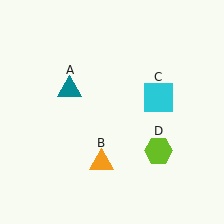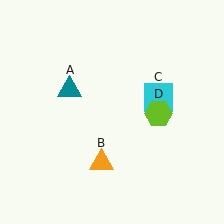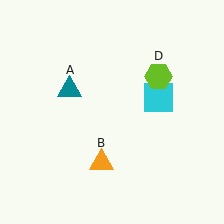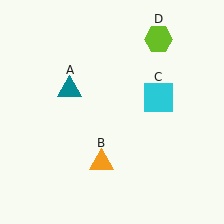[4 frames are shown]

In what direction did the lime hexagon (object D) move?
The lime hexagon (object D) moved up.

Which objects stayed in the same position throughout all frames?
Teal triangle (object A) and orange triangle (object B) and cyan square (object C) remained stationary.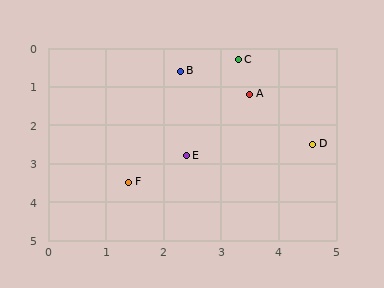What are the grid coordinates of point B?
Point B is at approximately (2.3, 0.6).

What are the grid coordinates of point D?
Point D is at approximately (4.6, 2.5).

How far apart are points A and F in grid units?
Points A and F are about 3.1 grid units apart.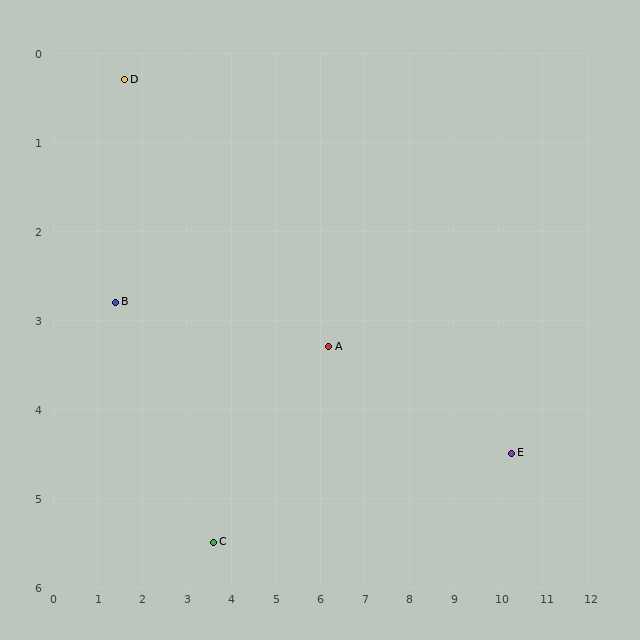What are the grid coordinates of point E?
Point E is at approximately (10.3, 4.5).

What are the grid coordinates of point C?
Point C is at approximately (3.6, 5.5).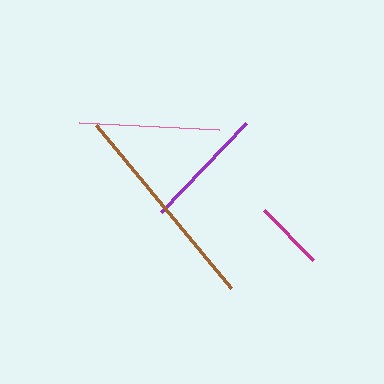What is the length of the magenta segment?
The magenta segment is approximately 70 pixels long.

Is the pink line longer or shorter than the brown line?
The brown line is longer than the pink line.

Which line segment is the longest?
The brown line is the longest at approximately 211 pixels.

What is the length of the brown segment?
The brown segment is approximately 211 pixels long.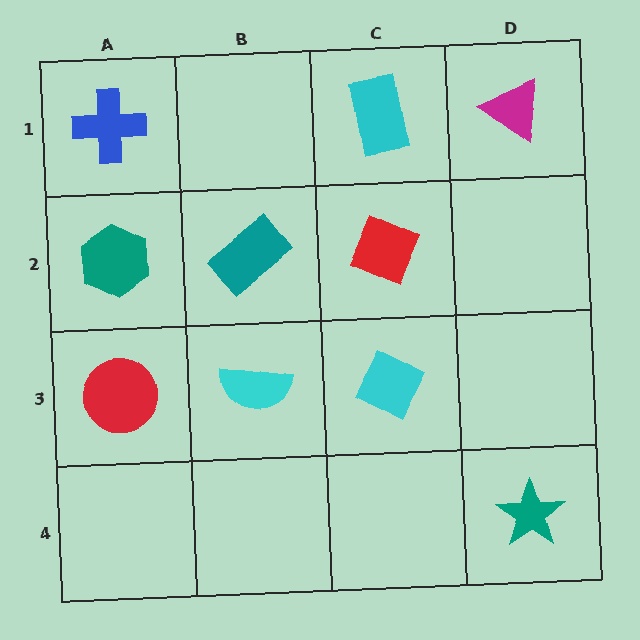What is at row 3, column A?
A red circle.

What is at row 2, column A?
A teal hexagon.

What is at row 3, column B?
A cyan semicircle.